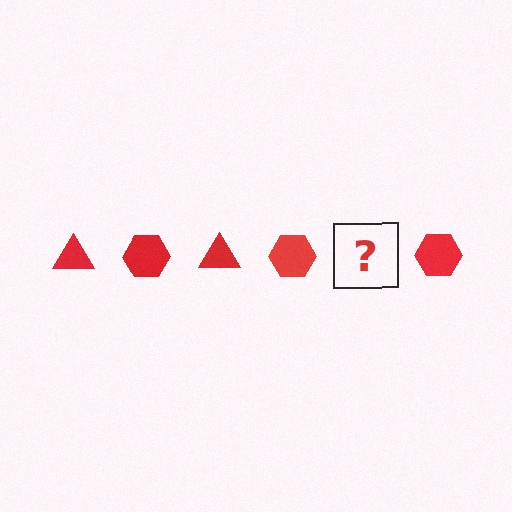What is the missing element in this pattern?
The missing element is a red triangle.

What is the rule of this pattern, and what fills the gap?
The rule is that the pattern cycles through triangle, hexagon shapes in red. The gap should be filled with a red triangle.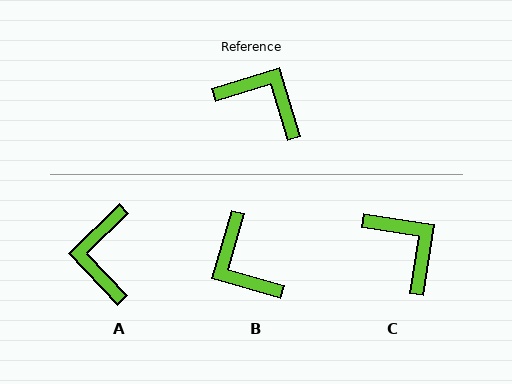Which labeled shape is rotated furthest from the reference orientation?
B, about 147 degrees away.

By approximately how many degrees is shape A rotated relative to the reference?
Approximately 117 degrees counter-clockwise.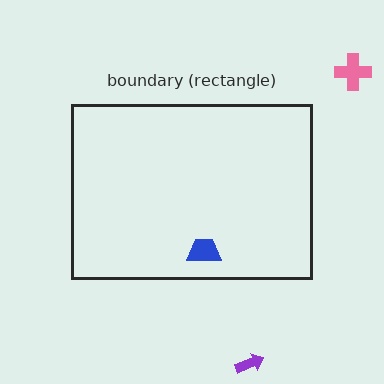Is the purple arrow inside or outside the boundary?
Outside.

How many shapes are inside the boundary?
1 inside, 2 outside.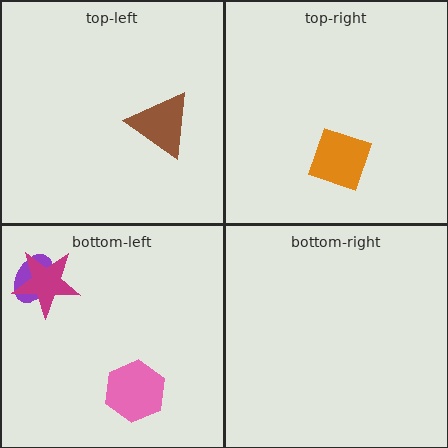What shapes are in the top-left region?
The brown triangle.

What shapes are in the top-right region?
The orange square.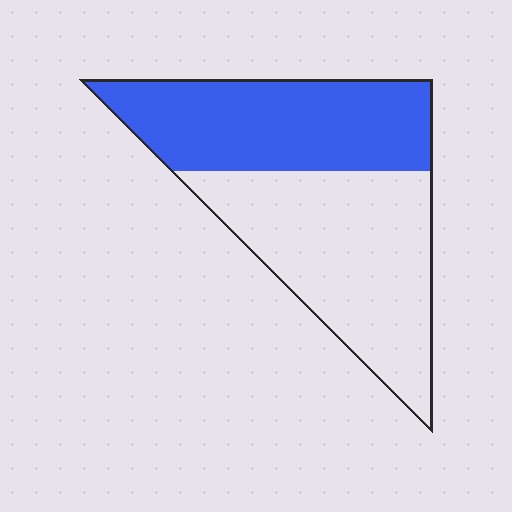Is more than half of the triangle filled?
No.